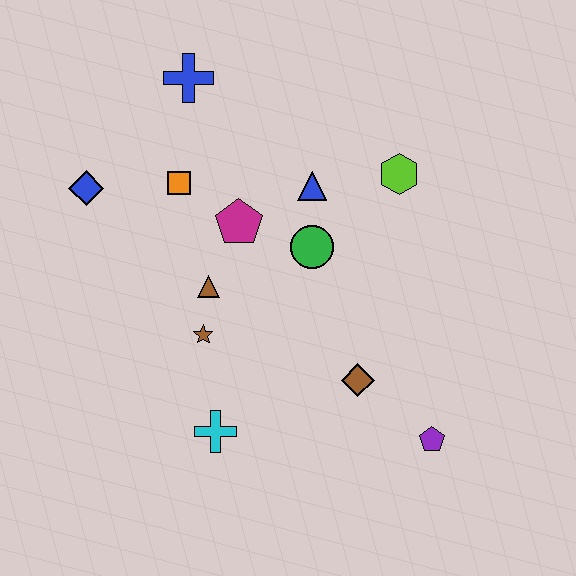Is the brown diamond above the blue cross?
No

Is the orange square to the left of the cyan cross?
Yes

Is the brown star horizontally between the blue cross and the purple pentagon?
Yes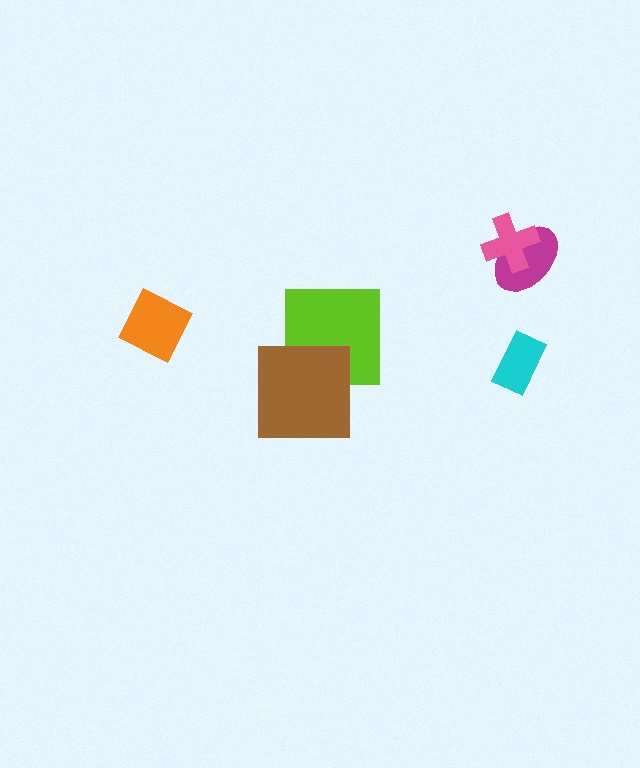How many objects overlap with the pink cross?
1 object overlaps with the pink cross.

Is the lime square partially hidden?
Yes, it is partially covered by another shape.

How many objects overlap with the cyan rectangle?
0 objects overlap with the cyan rectangle.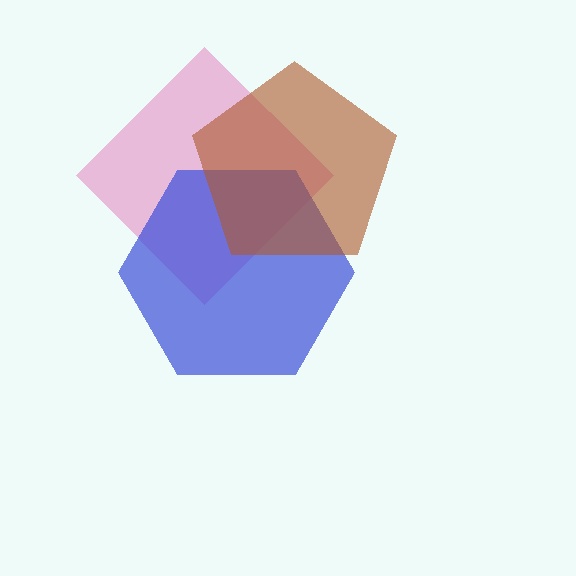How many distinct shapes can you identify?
There are 3 distinct shapes: a pink diamond, a blue hexagon, a brown pentagon.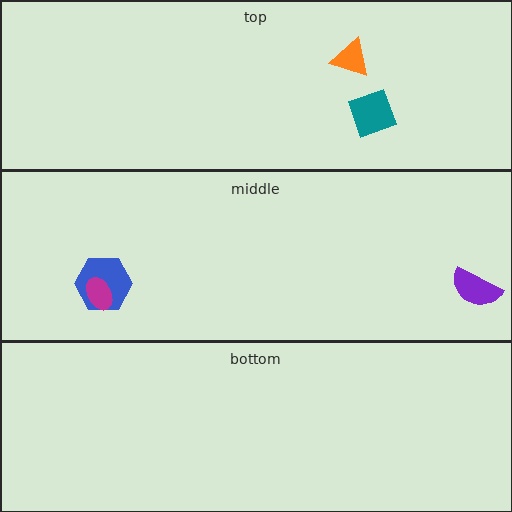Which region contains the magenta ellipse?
The middle region.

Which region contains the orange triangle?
The top region.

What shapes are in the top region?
The orange triangle, the teal diamond.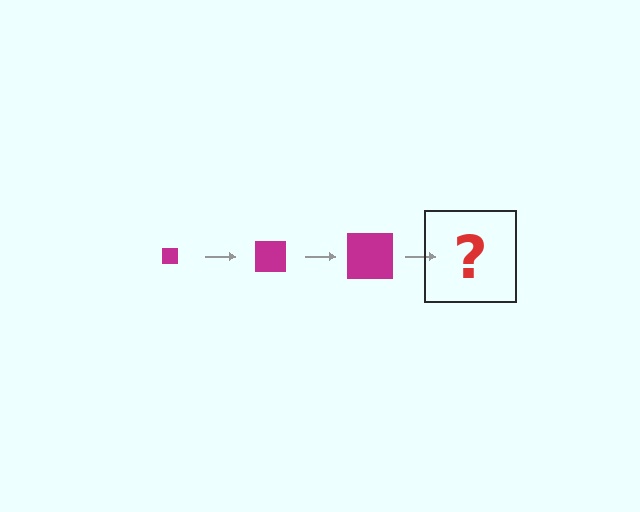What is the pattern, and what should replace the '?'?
The pattern is that the square gets progressively larger each step. The '?' should be a magenta square, larger than the previous one.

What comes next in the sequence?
The next element should be a magenta square, larger than the previous one.